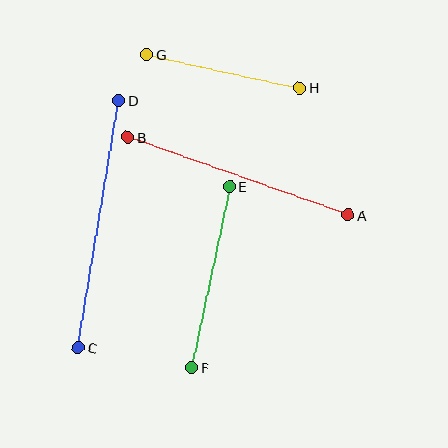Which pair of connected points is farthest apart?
Points C and D are farthest apart.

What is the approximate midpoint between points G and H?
The midpoint is at approximately (223, 71) pixels.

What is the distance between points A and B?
The distance is approximately 234 pixels.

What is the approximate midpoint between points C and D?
The midpoint is at approximately (99, 224) pixels.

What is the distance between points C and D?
The distance is approximately 251 pixels.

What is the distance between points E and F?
The distance is approximately 185 pixels.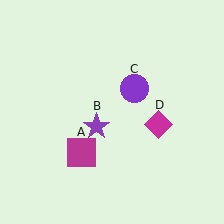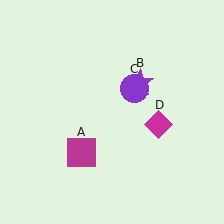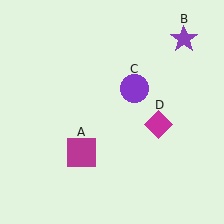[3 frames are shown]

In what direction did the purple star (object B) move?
The purple star (object B) moved up and to the right.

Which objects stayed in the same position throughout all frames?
Magenta square (object A) and purple circle (object C) and magenta diamond (object D) remained stationary.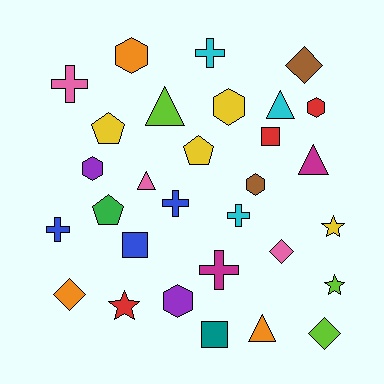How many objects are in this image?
There are 30 objects.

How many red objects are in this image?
There are 3 red objects.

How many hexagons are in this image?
There are 6 hexagons.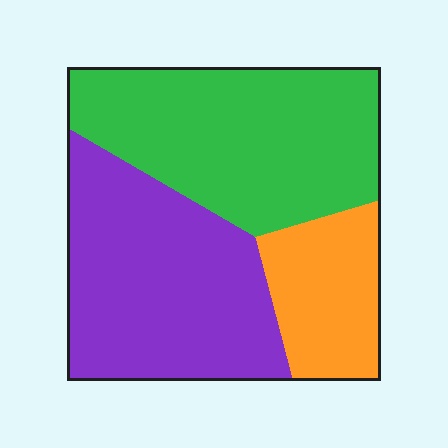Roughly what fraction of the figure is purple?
Purple takes up between a quarter and a half of the figure.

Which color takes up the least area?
Orange, at roughly 20%.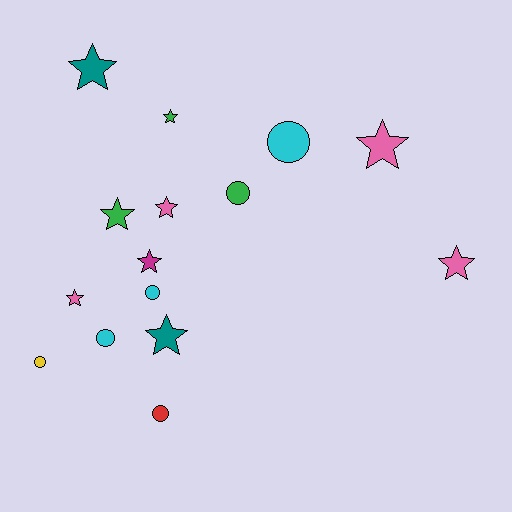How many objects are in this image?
There are 15 objects.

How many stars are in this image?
There are 9 stars.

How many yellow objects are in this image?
There is 1 yellow object.